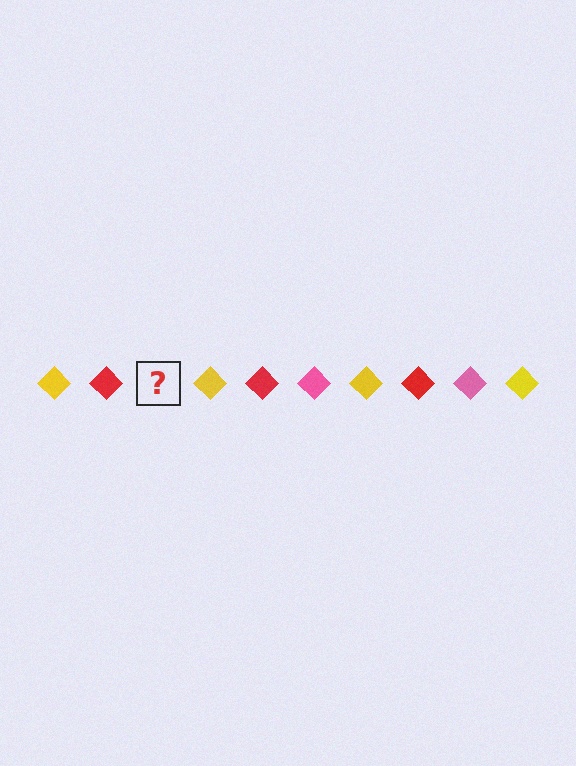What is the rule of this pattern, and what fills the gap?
The rule is that the pattern cycles through yellow, red, pink diamonds. The gap should be filled with a pink diamond.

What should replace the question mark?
The question mark should be replaced with a pink diamond.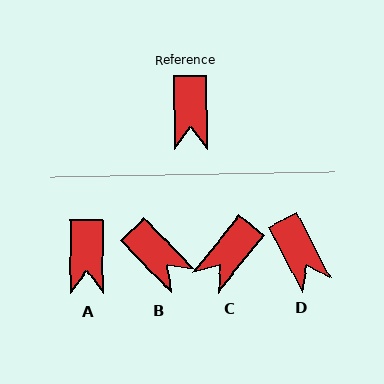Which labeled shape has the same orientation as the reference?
A.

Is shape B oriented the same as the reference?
No, it is off by about 44 degrees.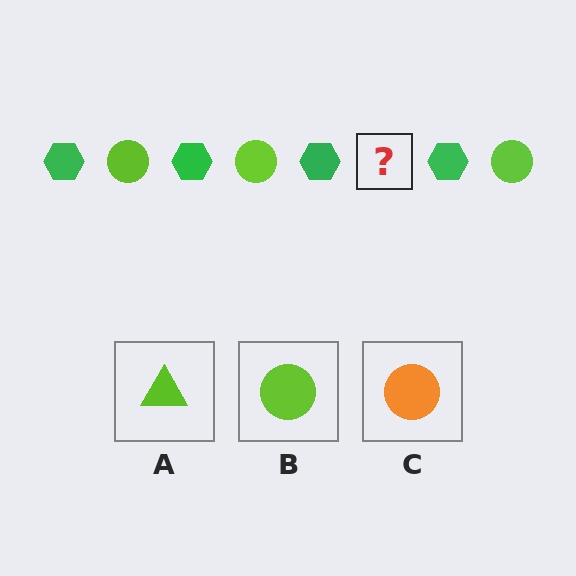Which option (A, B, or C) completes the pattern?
B.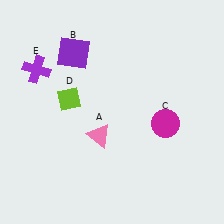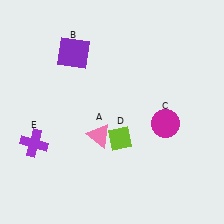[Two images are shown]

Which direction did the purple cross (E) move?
The purple cross (E) moved down.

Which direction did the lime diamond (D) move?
The lime diamond (D) moved right.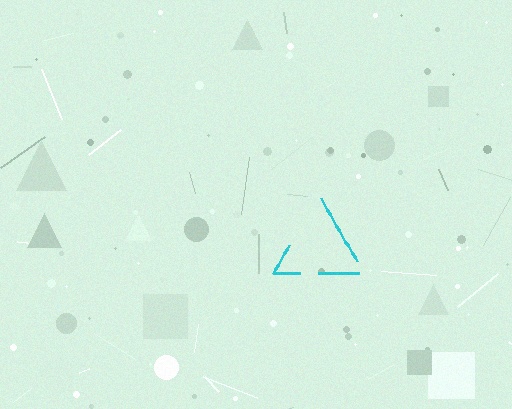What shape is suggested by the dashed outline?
The dashed outline suggests a triangle.